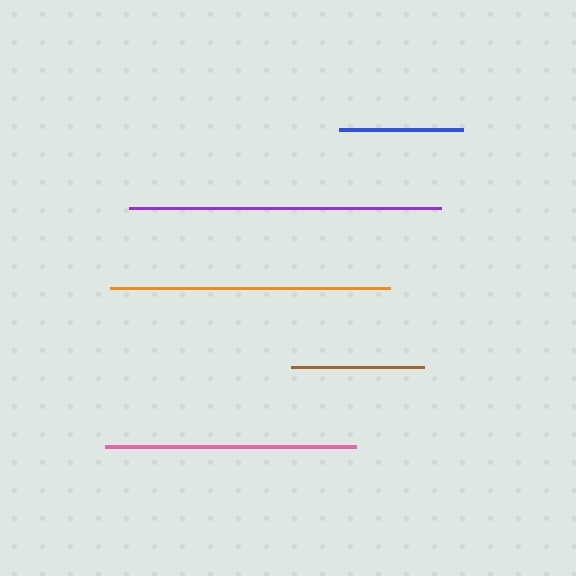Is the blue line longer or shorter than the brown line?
The brown line is longer than the blue line.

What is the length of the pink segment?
The pink segment is approximately 250 pixels long.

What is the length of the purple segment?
The purple segment is approximately 312 pixels long.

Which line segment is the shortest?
The blue line is the shortest at approximately 125 pixels.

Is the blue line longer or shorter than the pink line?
The pink line is longer than the blue line.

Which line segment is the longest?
The purple line is the longest at approximately 312 pixels.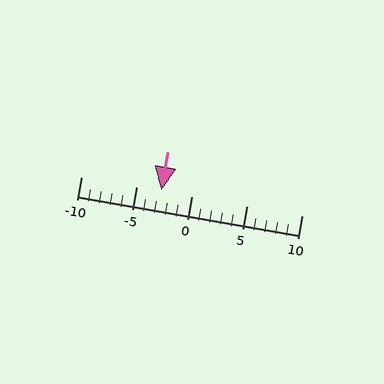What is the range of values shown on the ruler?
The ruler shows values from -10 to 10.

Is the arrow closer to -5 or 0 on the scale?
The arrow is closer to -5.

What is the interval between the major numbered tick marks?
The major tick marks are spaced 5 units apart.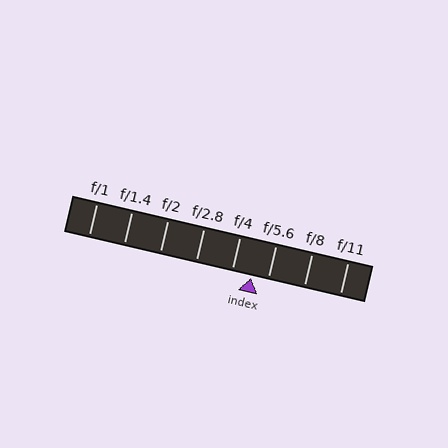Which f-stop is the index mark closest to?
The index mark is closest to f/5.6.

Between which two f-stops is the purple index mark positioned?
The index mark is between f/4 and f/5.6.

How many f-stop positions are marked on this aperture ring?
There are 8 f-stop positions marked.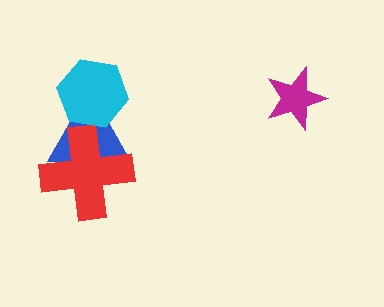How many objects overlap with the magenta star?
0 objects overlap with the magenta star.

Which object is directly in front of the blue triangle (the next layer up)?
The red cross is directly in front of the blue triangle.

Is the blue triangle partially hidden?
Yes, it is partially covered by another shape.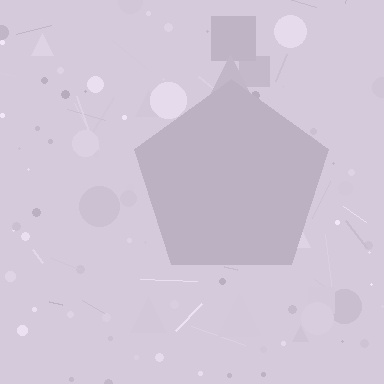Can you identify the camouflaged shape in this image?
The camouflaged shape is a pentagon.